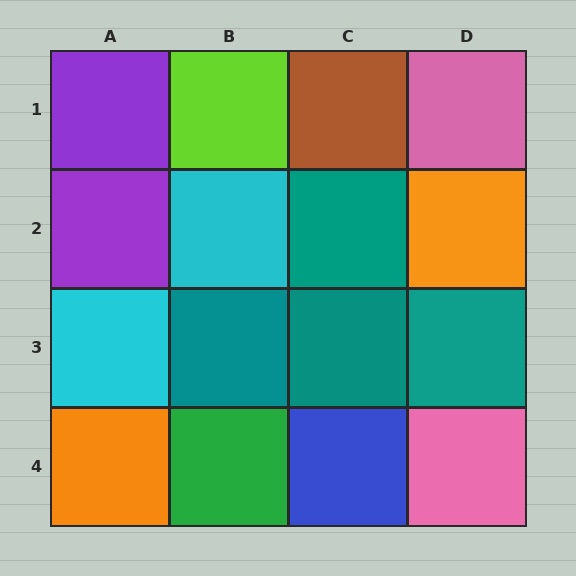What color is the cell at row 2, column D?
Orange.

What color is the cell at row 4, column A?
Orange.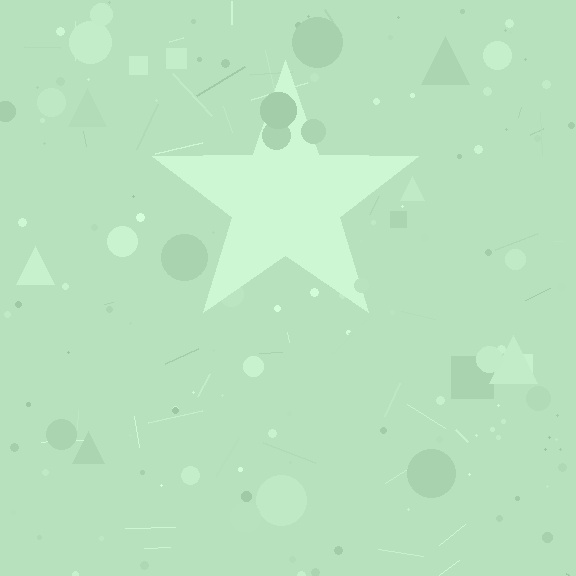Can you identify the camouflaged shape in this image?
The camouflaged shape is a star.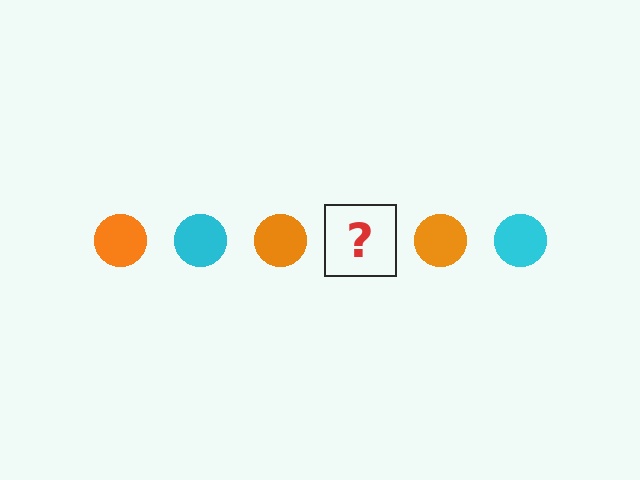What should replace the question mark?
The question mark should be replaced with a cyan circle.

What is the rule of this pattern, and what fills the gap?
The rule is that the pattern cycles through orange, cyan circles. The gap should be filled with a cyan circle.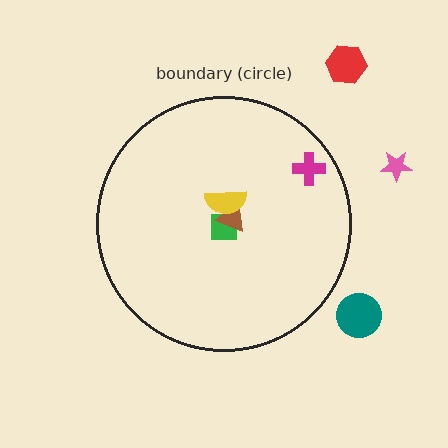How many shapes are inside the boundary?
4 inside, 3 outside.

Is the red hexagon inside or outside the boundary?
Outside.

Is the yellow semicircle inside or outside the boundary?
Inside.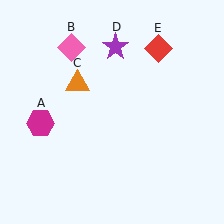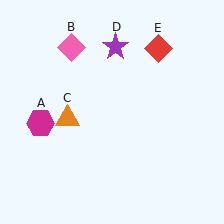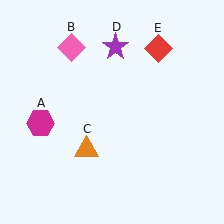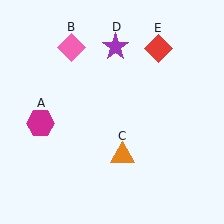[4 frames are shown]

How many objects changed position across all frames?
1 object changed position: orange triangle (object C).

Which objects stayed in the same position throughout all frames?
Magenta hexagon (object A) and pink diamond (object B) and purple star (object D) and red diamond (object E) remained stationary.